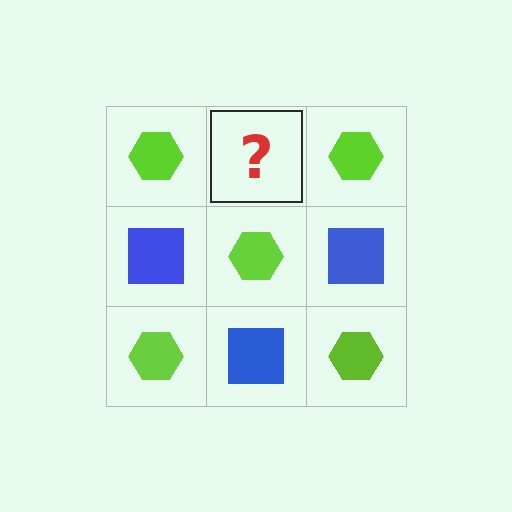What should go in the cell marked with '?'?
The missing cell should contain a blue square.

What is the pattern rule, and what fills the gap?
The rule is that it alternates lime hexagon and blue square in a checkerboard pattern. The gap should be filled with a blue square.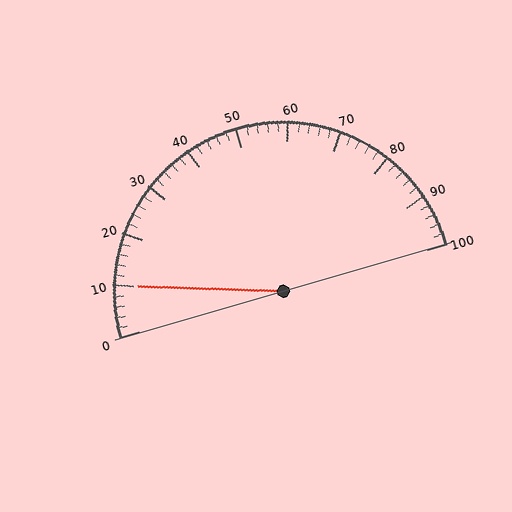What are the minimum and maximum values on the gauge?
The gauge ranges from 0 to 100.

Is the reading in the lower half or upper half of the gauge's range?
The reading is in the lower half of the range (0 to 100).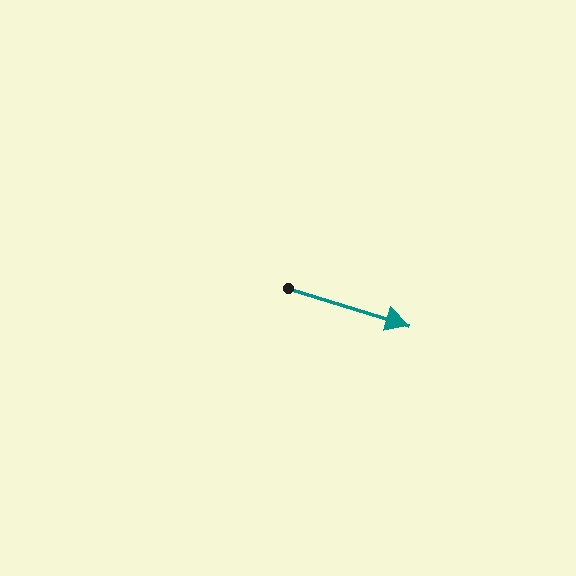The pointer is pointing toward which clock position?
Roughly 4 o'clock.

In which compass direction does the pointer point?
East.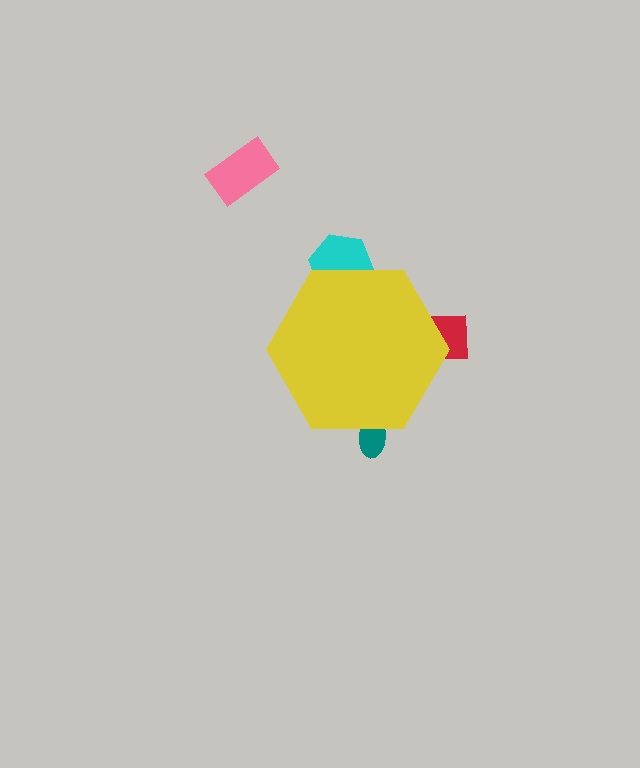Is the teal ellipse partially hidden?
Yes, the teal ellipse is partially hidden behind the yellow hexagon.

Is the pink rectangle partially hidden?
No, the pink rectangle is fully visible.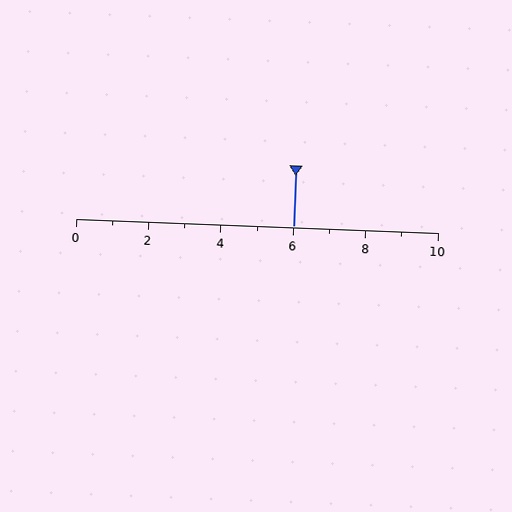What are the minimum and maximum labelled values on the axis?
The axis runs from 0 to 10.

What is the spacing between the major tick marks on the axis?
The major ticks are spaced 2 apart.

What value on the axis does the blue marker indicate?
The marker indicates approximately 6.